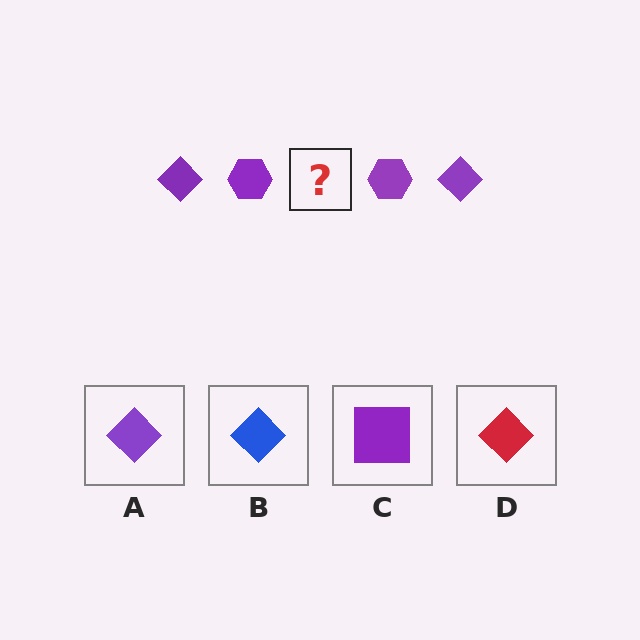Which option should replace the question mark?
Option A.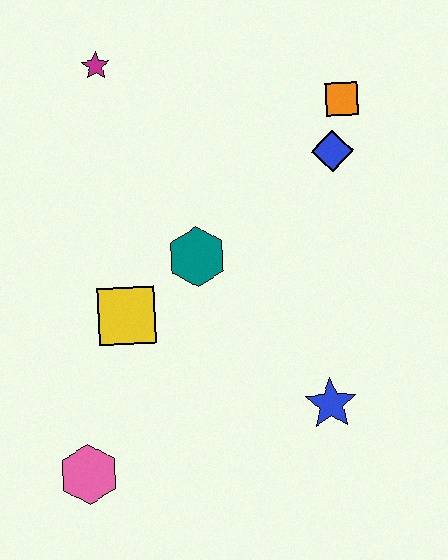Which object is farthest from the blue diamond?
The pink hexagon is farthest from the blue diamond.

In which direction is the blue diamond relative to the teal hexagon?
The blue diamond is to the right of the teal hexagon.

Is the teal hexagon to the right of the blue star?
No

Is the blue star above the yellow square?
No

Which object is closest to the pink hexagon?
The yellow square is closest to the pink hexagon.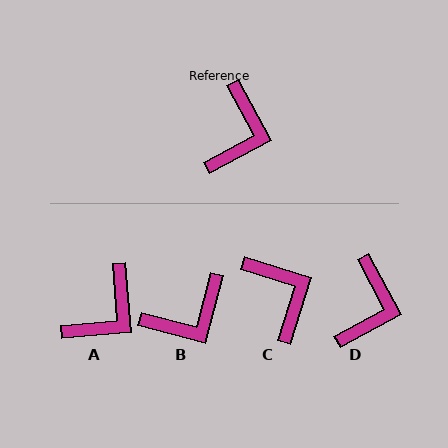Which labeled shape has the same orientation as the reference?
D.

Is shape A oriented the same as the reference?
No, it is off by about 24 degrees.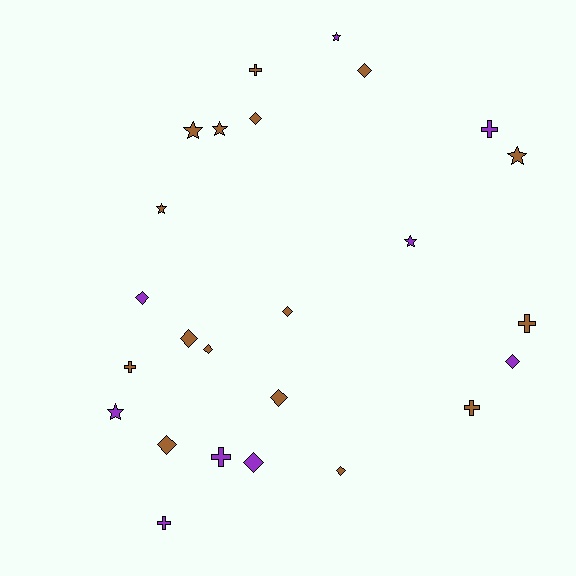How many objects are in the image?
There are 25 objects.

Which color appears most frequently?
Brown, with 16 objects.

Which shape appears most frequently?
Diamond, with 11 objects.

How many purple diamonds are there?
There are 3 purple diamonds.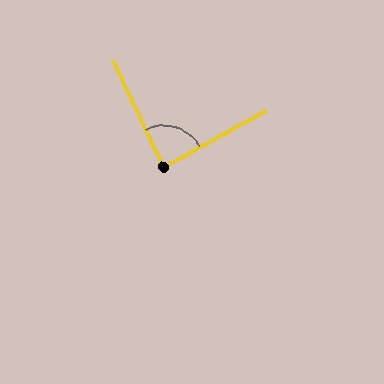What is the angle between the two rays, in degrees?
Approximately 86 degrees.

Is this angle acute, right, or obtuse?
It is approximately a right angle.